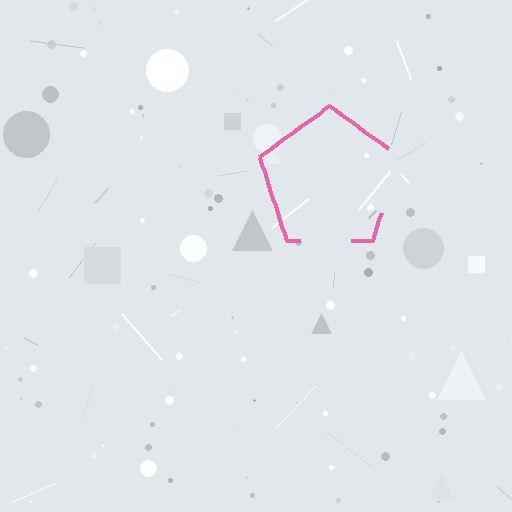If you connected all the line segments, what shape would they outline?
They would outline a pentagon.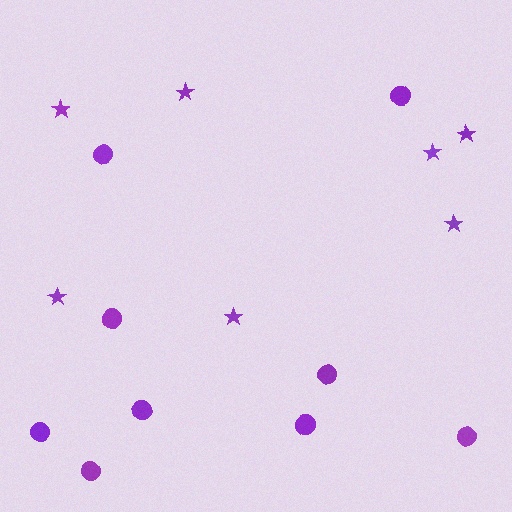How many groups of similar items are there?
There are 2 groups: one group of circles (9) and one group of stars (7).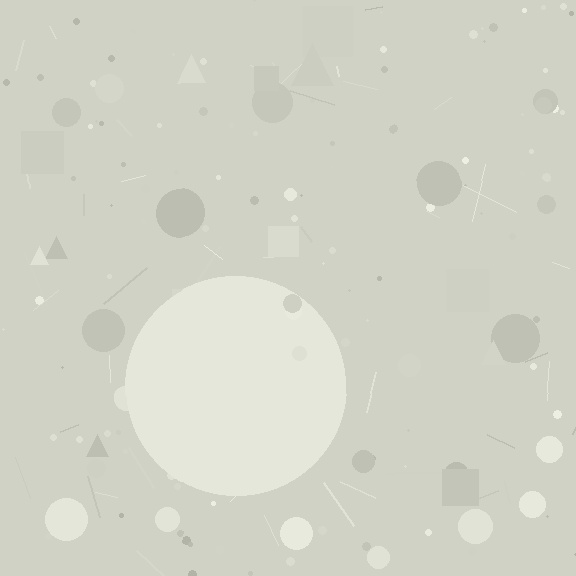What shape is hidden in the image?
A circle is hidden in the image.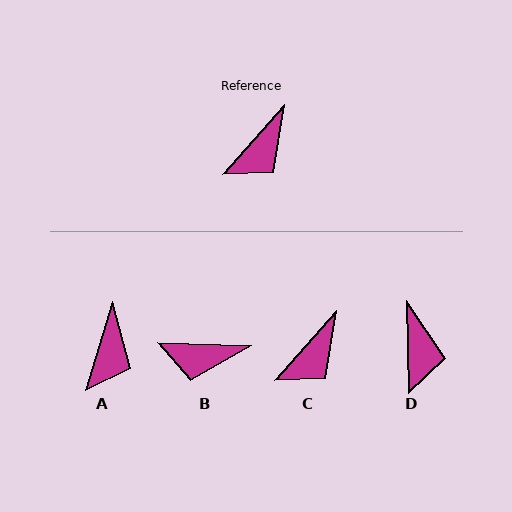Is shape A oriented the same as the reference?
No, it is off by about 25 degrees.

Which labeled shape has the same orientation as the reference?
C.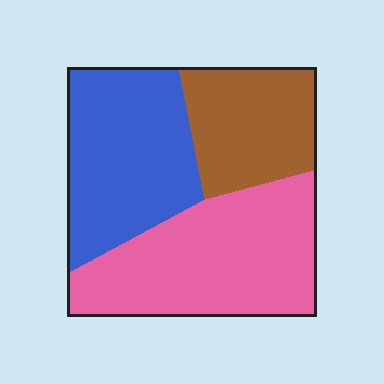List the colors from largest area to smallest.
From largest to smallest: pink, blue, brown.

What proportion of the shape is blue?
Blue takes up about one third (1/3) of the shape.